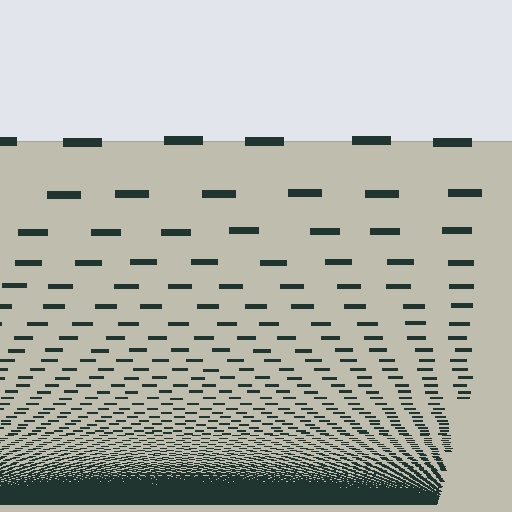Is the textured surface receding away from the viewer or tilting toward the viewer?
The surface appears to tilt toward the viewer. Texture elements get larger and sparser toward the top.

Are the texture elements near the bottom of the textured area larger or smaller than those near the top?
Smaller. The gradient is inverted — elements near the bottom are smaller and denser.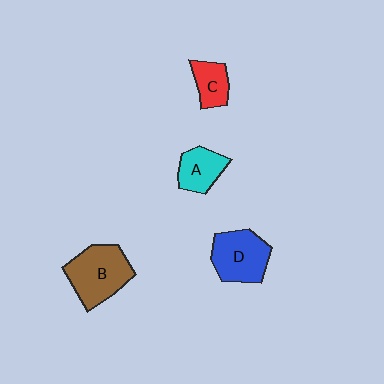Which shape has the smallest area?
Shape C (red).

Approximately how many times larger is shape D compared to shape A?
Approximately 1.5 times.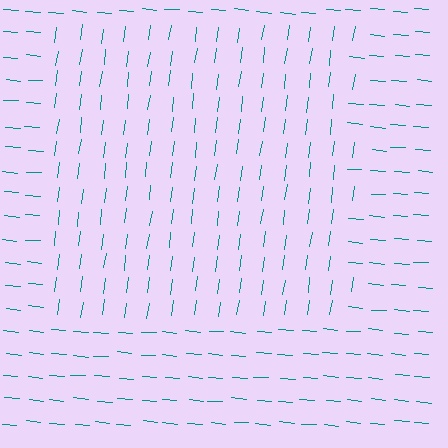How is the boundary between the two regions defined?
The boundary is defined purely by a change in line orientation (approximately 87 degrees difference). All lines are the same color and thickness.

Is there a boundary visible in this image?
Yes, there is a texture boundary formed by a change in line orientation.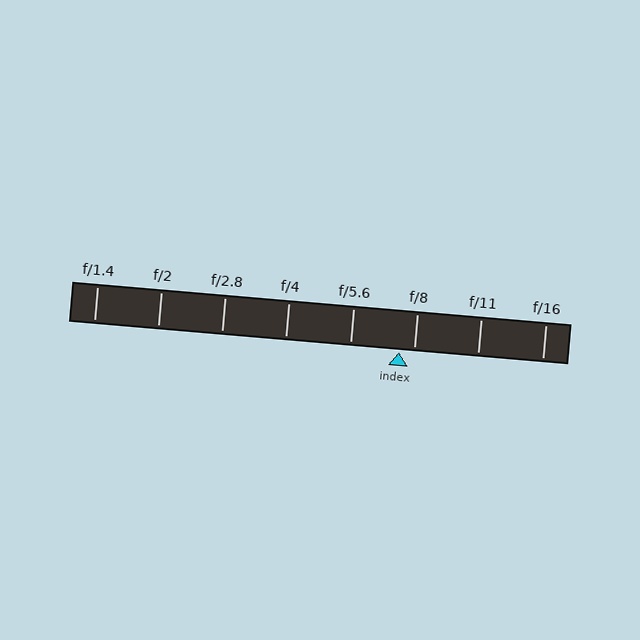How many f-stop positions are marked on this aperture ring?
There are 8 f-stop positions marked.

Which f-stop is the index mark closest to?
The index mark is closest to f/8.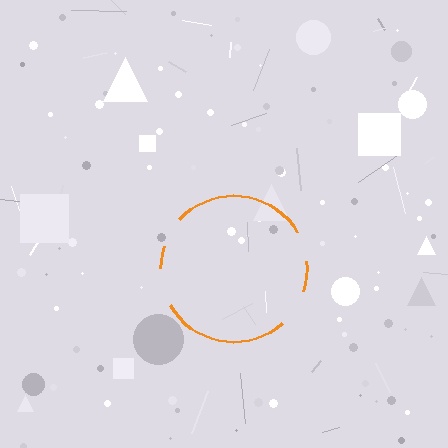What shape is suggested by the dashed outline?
The dashed outline suggests a circle.